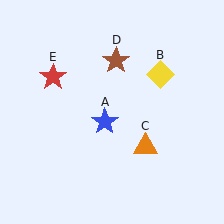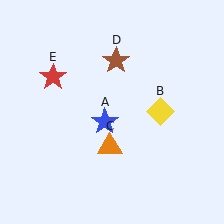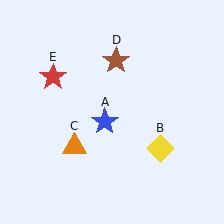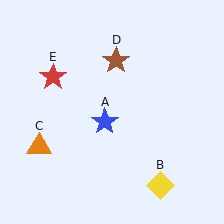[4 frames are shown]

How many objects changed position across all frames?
2 objects changed position: yellow diamond (object B), orange triangle (object C).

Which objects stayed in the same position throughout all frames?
Blue star (object A) and brown star (object D) and red star (object E) remained stationary.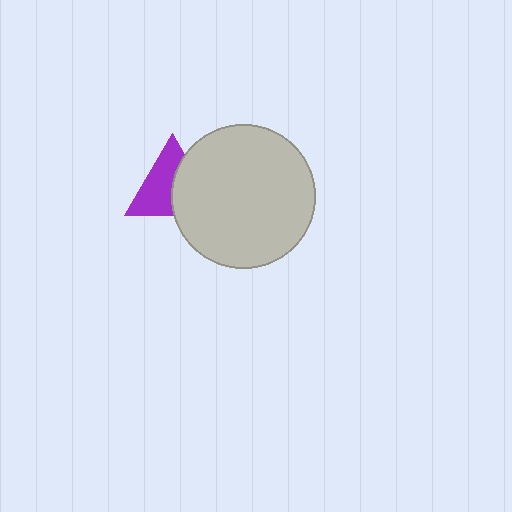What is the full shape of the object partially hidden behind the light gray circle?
The partially hidden object is a purple triangle.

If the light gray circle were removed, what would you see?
You would see the complete purple triangle.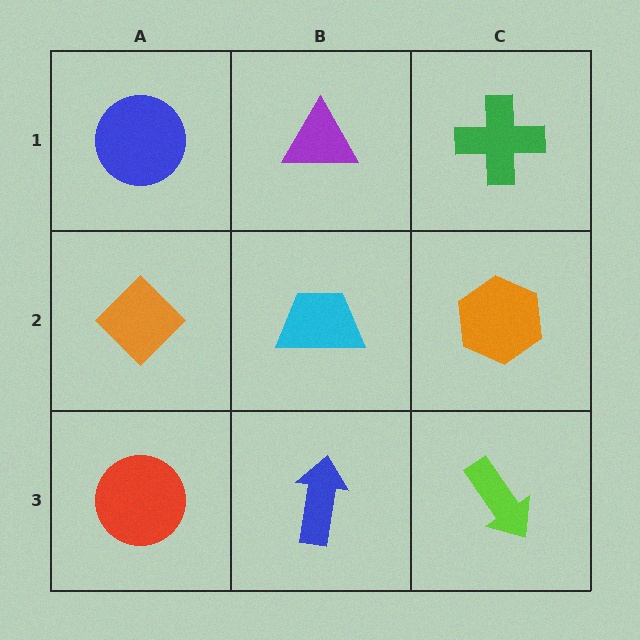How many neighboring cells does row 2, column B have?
4.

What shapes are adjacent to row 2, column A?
A blue circle (row 1, column A), a red circle (row 3, column A), a cyan trapezoid (row 2, column B).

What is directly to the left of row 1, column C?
A purple triangle.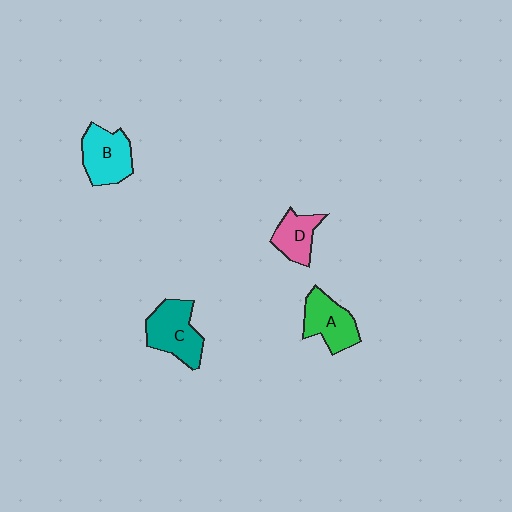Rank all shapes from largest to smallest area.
From largest to smallest: C (teal), B (cyan), A (green), D (pink).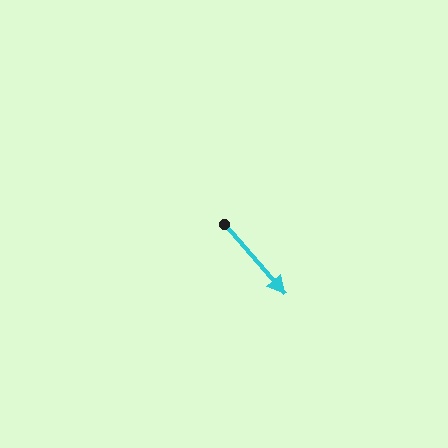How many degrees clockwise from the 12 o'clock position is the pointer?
Approximately 139 degrees.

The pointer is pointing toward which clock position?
Roughly 5 o'clock.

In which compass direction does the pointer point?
Southeast.